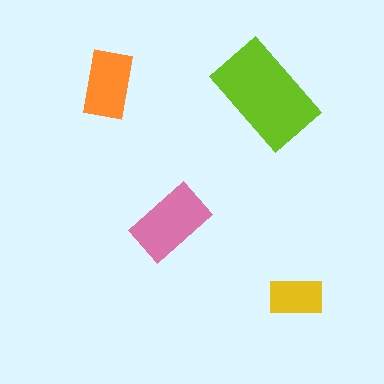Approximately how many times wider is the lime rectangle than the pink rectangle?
About 1.5 times wider.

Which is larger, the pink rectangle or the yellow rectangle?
The pink one.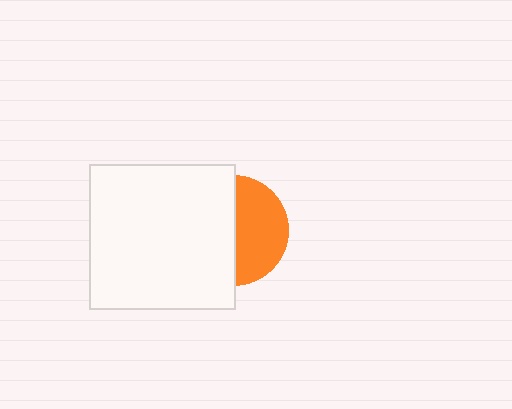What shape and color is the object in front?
The object in front is a white square.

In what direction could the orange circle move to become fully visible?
The orange circle could move right. That would shift it out from behind the white square entirely.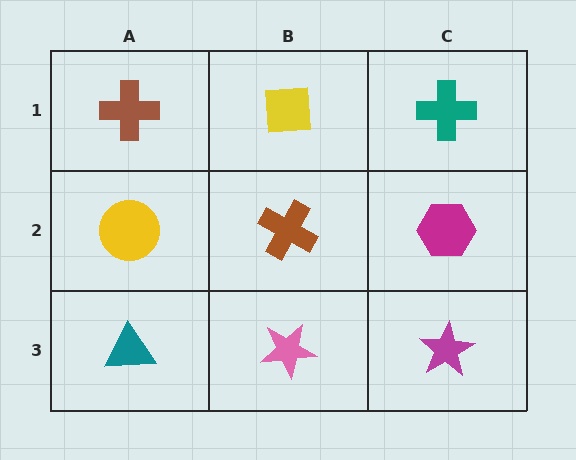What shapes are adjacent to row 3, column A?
A yellow circle (row 2, column A), a pink star (row 3, column B).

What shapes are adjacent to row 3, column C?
A magenta hexagon (row 2, column C), a pink star (row 3, column B).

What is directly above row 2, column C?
A teal cross.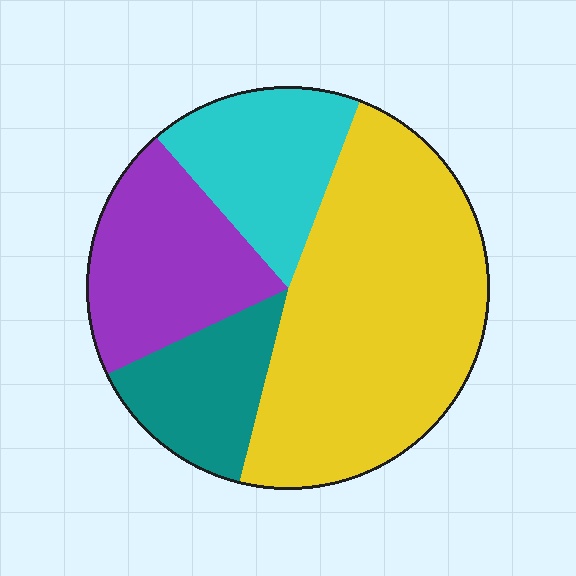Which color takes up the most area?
Yellow, at roughly 50%.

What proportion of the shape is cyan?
Cyan takes up less than a quarter of the shape.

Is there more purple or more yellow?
Yellow.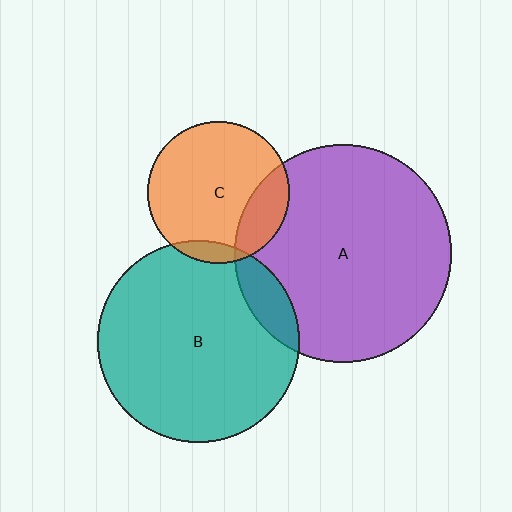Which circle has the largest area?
Circle A (purple).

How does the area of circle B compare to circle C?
Approximately 2.0 times.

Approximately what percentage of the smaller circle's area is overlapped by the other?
Approximately 10%.